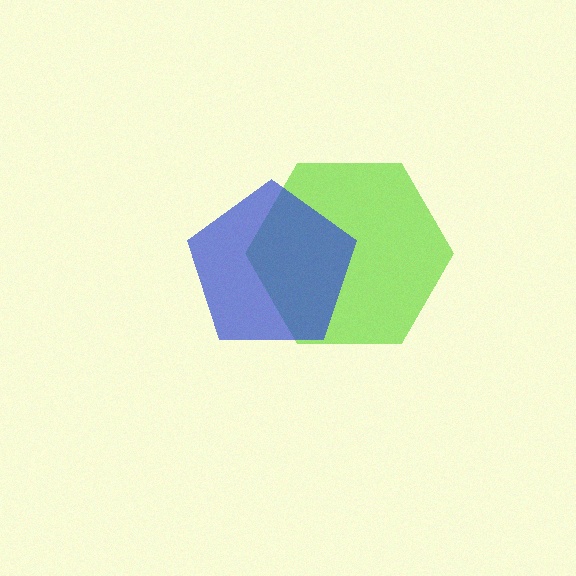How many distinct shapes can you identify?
There are 2 distinct shapes: a lime hexagon, a blue pentagon.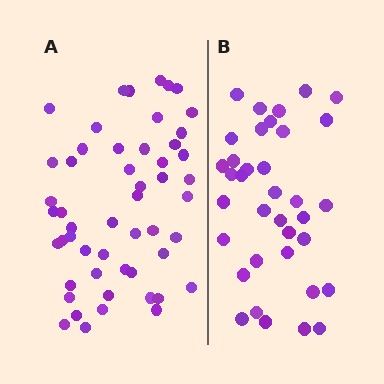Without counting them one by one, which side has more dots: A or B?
Region A (the left region) has more dots.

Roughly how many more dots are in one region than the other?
Region A has approximately 15 more dots than region B.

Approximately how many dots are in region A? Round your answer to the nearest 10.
About 50 dots. (The exact count is 52, which rounds to 50.)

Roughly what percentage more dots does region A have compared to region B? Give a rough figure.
About 45% more.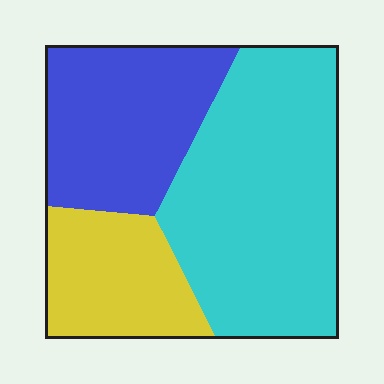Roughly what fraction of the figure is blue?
Blue covers 30% of the figure.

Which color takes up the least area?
Yellow, at roughly 20%.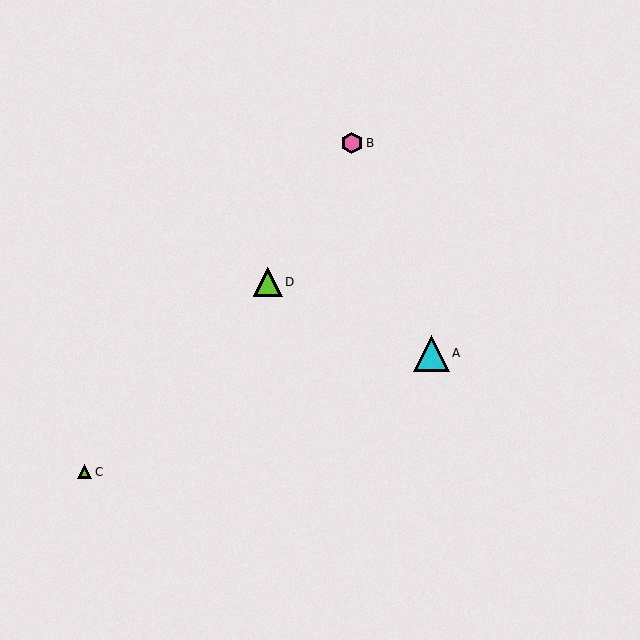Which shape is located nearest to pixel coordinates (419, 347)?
The cyan triangle (labeled A) at (431, 353) is nearest to that location.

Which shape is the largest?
The cyan triangle (labeled A) is the largest.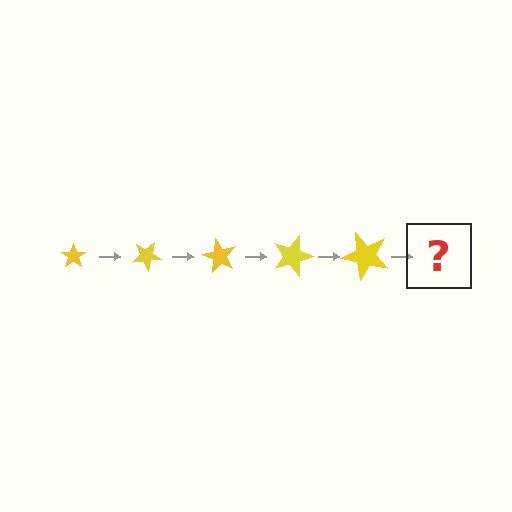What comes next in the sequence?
The next element should be a star, larger than the previous one and rotated 150 degrees from the start.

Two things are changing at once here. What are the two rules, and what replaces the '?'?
The two rules are that the star grows larger each step and it rotates 30 degrees each step. The '?' should be a star, larger than the previous one and rotated 150 degrees from the start.